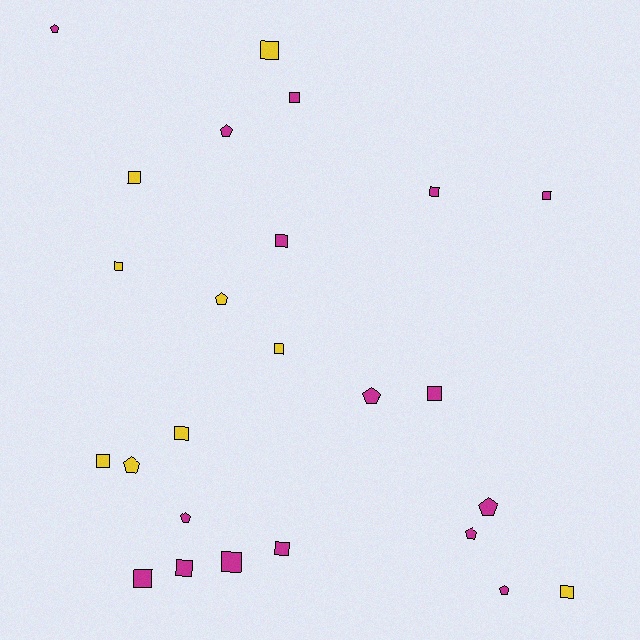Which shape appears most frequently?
Square, with 16 objects.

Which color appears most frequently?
Magenta, with 16 objects.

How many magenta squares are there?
There are 9 magenta squares.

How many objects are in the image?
There are 25 objects.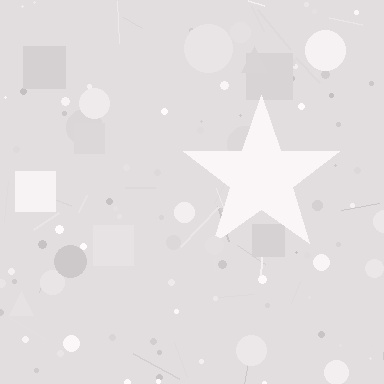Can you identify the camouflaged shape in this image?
The camouflaged shape is a star.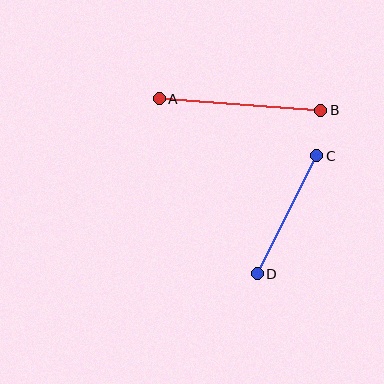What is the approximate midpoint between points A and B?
The midpoint is at approximately (240, 105) pixels.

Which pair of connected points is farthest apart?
Points A and B are farthest apart.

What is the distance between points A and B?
The distance is approximately 162 pixels.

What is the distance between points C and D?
The distance is approximately 132 pixels.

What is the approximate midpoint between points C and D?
The midpoint is at approximately (287, 215) pixels.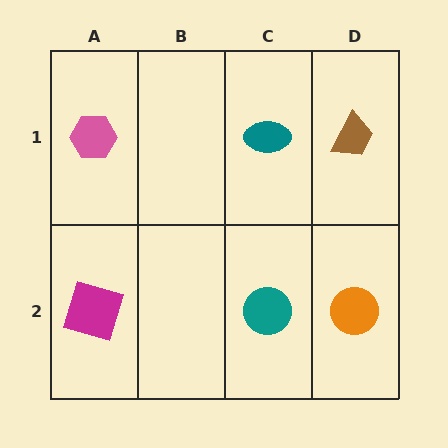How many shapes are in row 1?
3 shapes.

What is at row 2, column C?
A teal circle.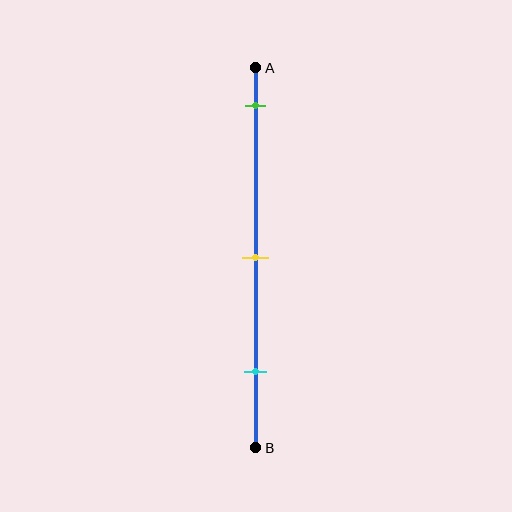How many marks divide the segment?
There are 3 marks dividing the segment.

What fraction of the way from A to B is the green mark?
The green mark is approximately 10% (0.1) of the way from A to B.